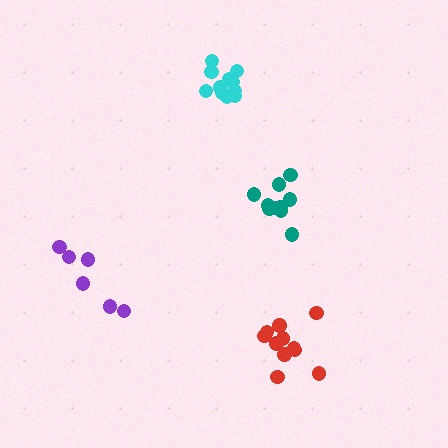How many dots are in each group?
Group 1: 6 dots, Group 2: 11 dots, Group 3: 10 dots, Group 4: 11 dots (38 total).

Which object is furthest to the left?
The purple cluster is leftmost.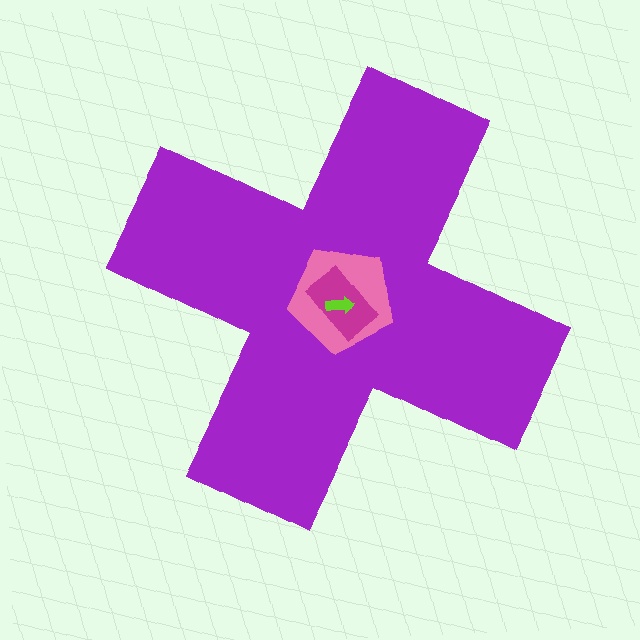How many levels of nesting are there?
4.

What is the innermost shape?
The lime arrow.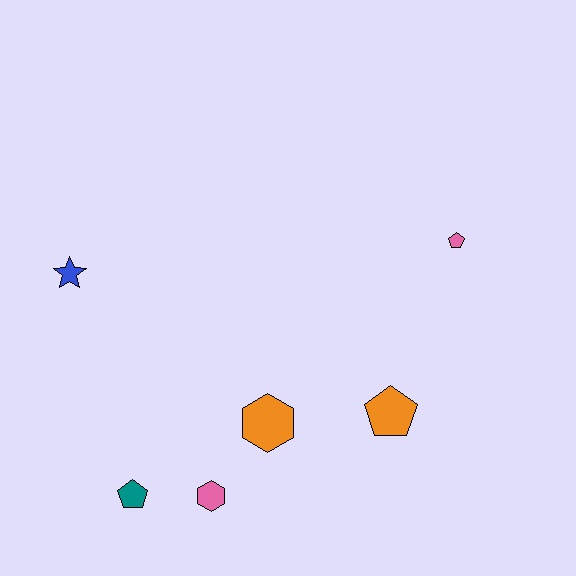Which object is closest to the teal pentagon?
The pink hexagon is closest to the teal pentagon.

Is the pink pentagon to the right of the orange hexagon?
Yes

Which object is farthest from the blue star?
The pink pentagon is farthest from the blue star.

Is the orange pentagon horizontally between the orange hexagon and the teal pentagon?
No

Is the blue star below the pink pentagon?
Yes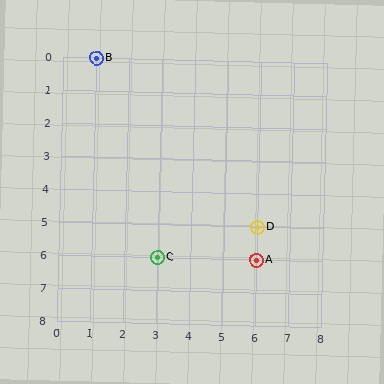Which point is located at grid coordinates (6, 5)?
Point D is at (6, 5).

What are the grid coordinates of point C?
Point C is at grid coordinates (3, 6).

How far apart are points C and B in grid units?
Points C and B are 2 columns and 6 rows apart (about 6.3 grid units diagonally).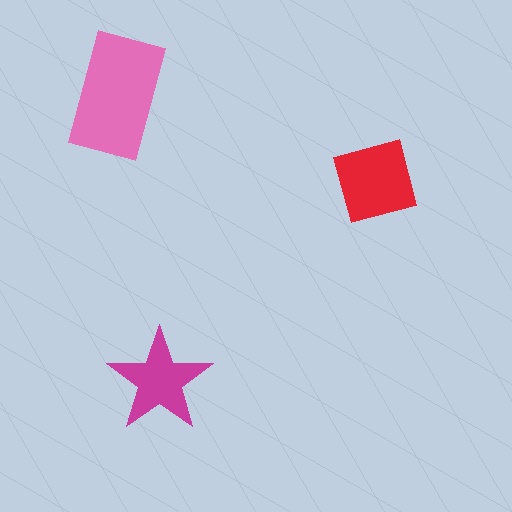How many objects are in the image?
There are 3 objects in the image.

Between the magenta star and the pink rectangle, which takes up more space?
The pink rectangle.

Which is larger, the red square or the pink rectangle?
The pink rectangle.